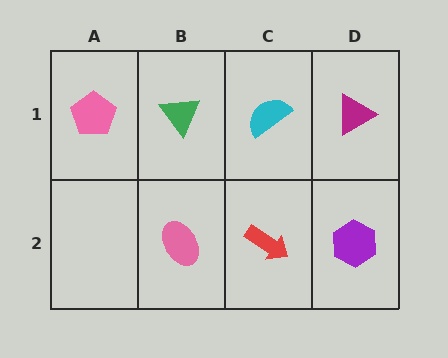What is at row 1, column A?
A pink pentagon.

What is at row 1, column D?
A magenta triangle.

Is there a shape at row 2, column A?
No, that cell is empty.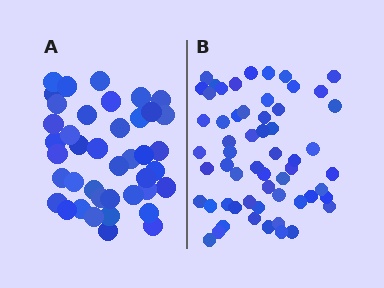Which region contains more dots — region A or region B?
Region B (the right region) has more dots.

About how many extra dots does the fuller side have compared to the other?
Region B has approximately 15 more dots than region A.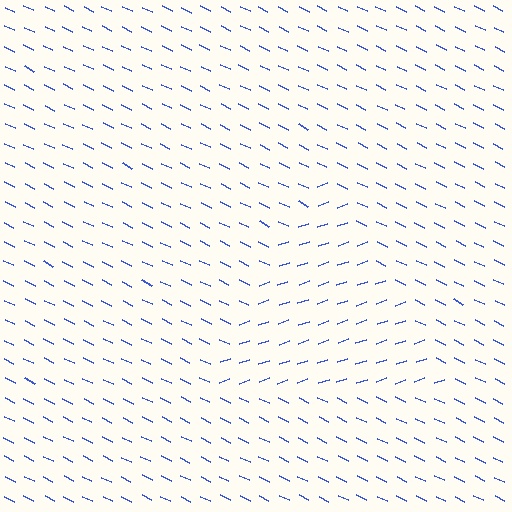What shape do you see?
I see a triangle.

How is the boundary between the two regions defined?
The boundary is defined purely by a change in line orientation (approximately 45 degrees difference). All lines are the same color and thickness.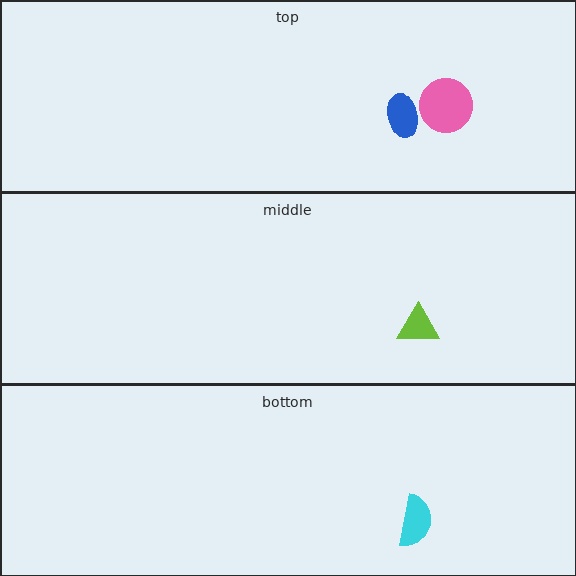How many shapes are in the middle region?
1.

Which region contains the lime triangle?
The middle region.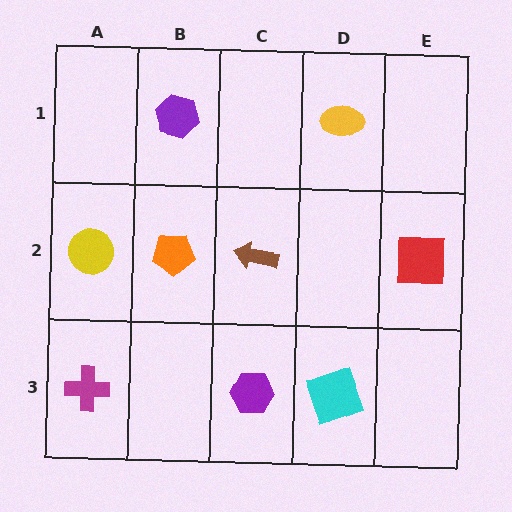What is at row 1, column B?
A purple hexagon.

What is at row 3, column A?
A magenta cross.